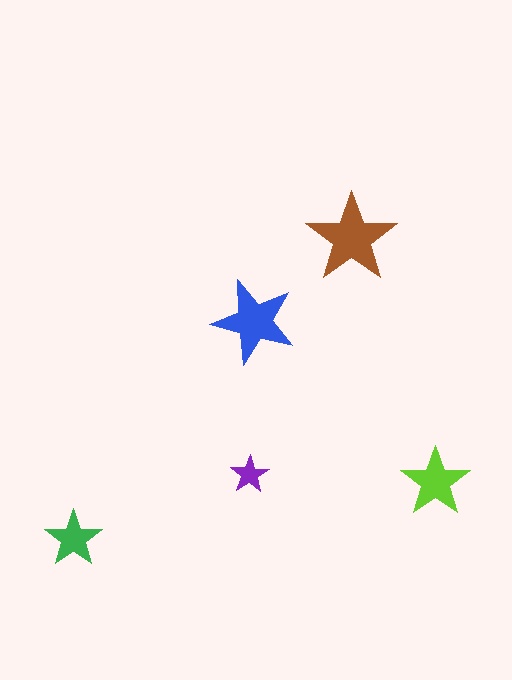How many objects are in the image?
There are 5 objects in the image.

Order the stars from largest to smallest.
the brown one, the blue one, the lime one, the green one, the purple one.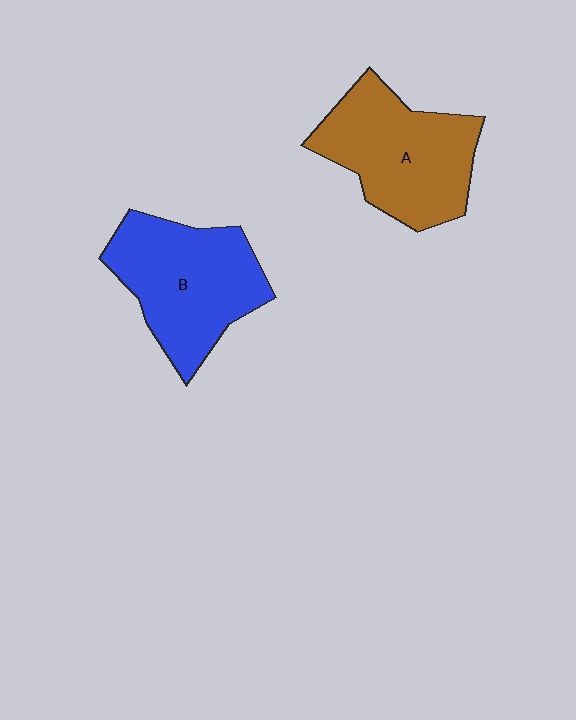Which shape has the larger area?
Shape B (blue).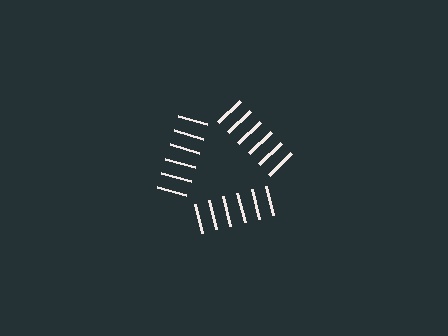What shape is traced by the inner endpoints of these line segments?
An illusory triangle — the line segments terminate on its edges but no continuous stroke is drawn.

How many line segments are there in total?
18 — 6 along each of the 3 edges.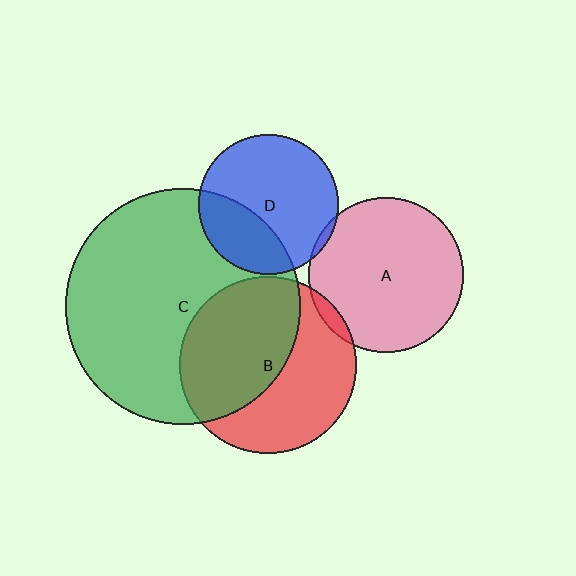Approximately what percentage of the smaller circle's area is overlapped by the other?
Approximately 5%.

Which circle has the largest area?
Circle C (green).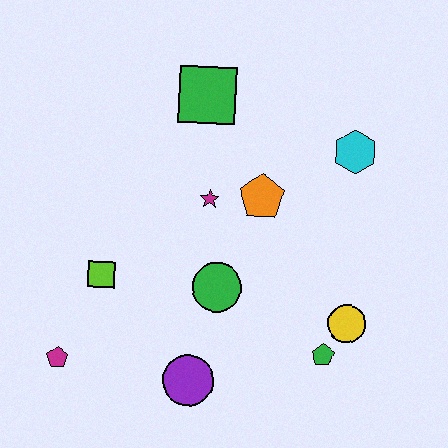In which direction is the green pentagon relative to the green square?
The green pentagon is below the green square.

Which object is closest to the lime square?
The magenta pentagon is closest to the lime square.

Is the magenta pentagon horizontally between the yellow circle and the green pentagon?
No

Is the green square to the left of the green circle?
Yes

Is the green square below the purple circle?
No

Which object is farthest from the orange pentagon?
The magenta pentagon is farthest from the orange pentagon.